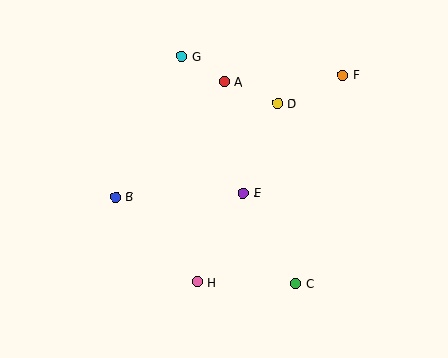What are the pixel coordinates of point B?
Point B is at (116, 197).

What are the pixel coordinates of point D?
Point D is at (278, 103).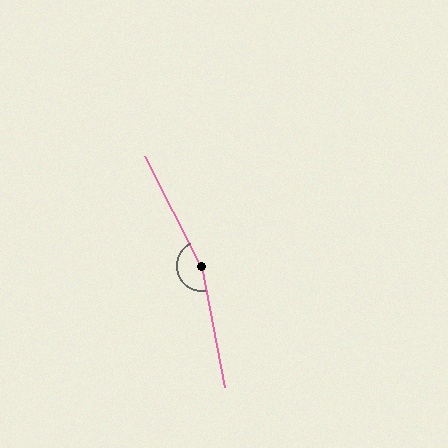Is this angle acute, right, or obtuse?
It is obtuse.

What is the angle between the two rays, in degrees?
Approximately 164 degrees.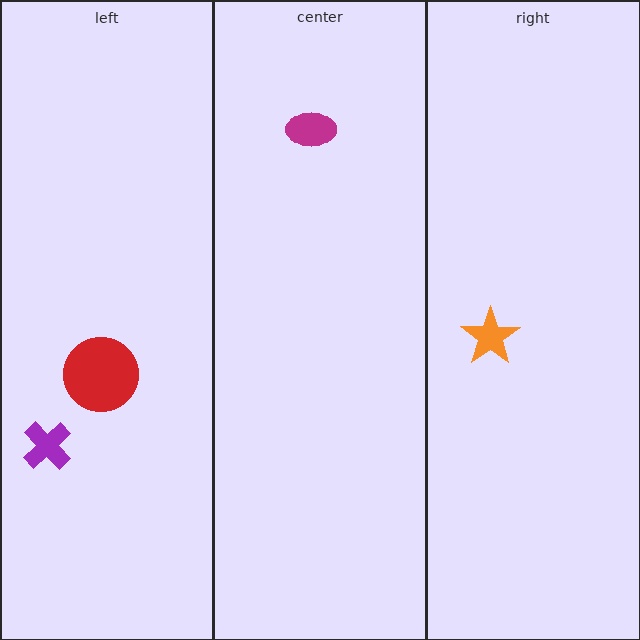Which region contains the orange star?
The right region.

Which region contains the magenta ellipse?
The center region.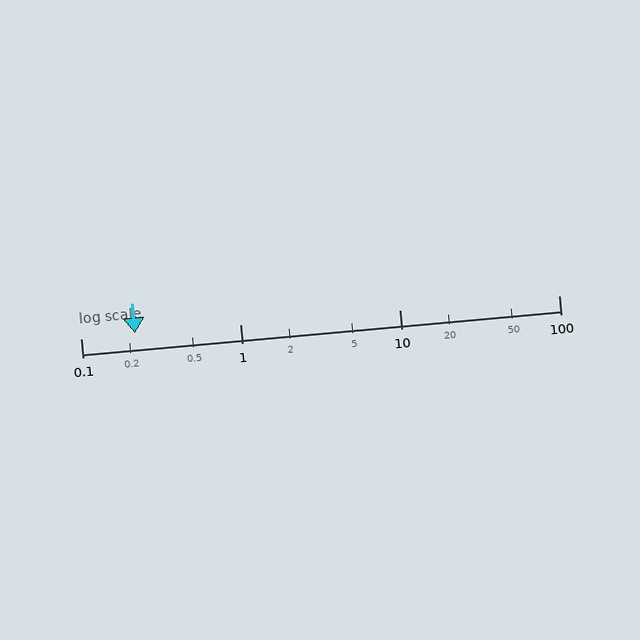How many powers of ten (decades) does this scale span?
The scale spans 3 decades, from 0.1 to 100.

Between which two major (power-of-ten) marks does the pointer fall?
The pointer is between 0.1 and 1.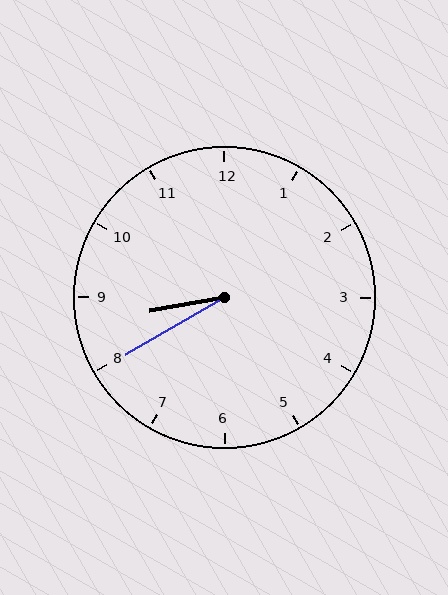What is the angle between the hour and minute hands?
Approximately 20 degrees.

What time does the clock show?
8:40.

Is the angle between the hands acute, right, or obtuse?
It is acute.